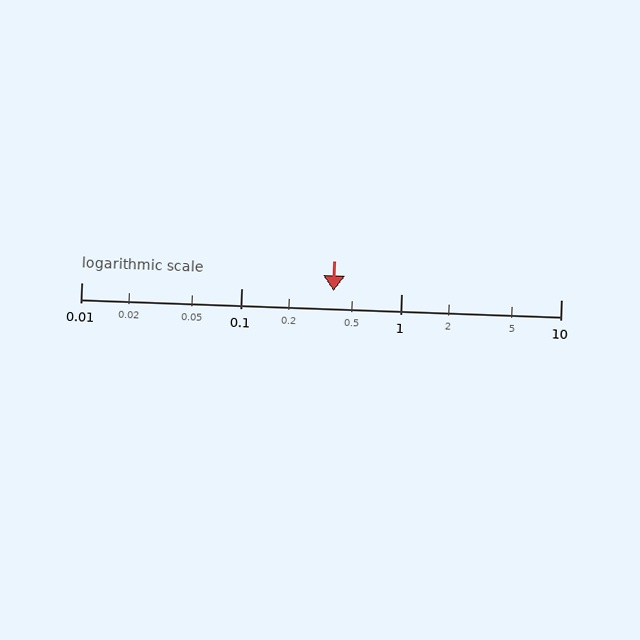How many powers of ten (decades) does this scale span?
The scale spans 3 decades, from 0.01 to 10.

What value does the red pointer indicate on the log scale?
The pointer indicates approximately 0.38.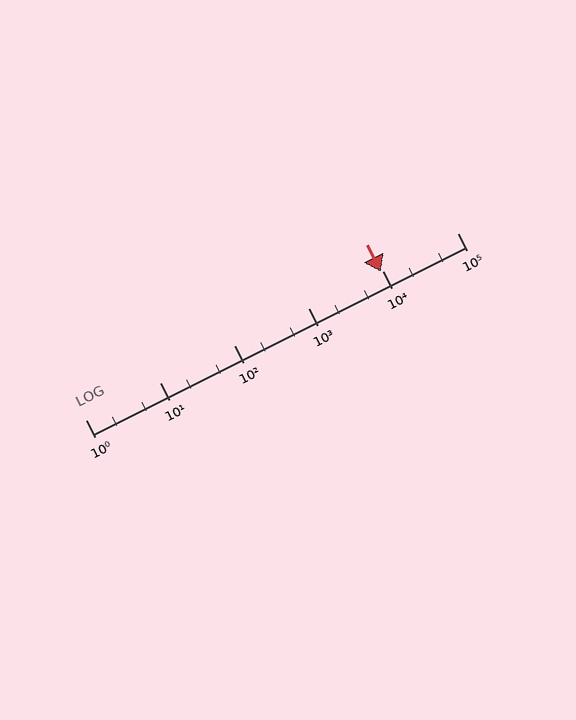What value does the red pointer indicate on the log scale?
The pointer indicates approximately 9400.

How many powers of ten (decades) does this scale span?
The scale spans 5 decades, from 1 to 100000.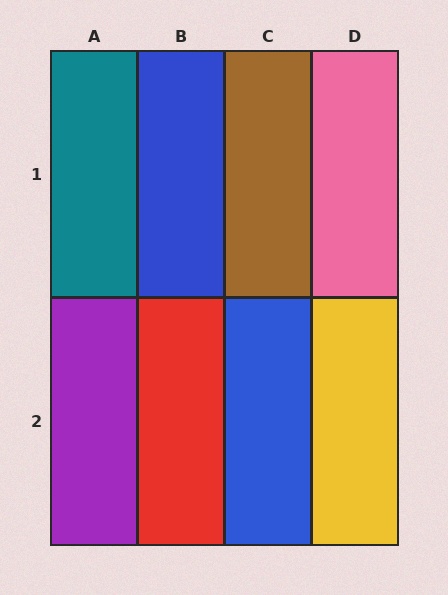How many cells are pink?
1 cell is pink.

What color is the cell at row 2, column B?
Red.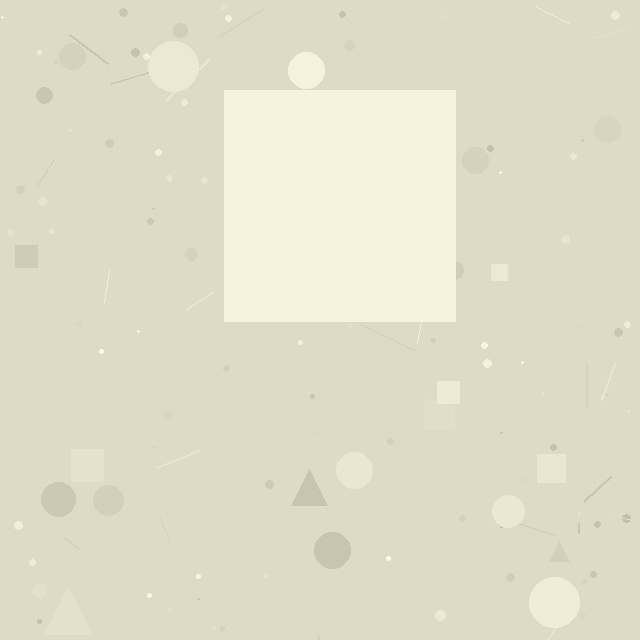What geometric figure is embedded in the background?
A square is embedded in the background.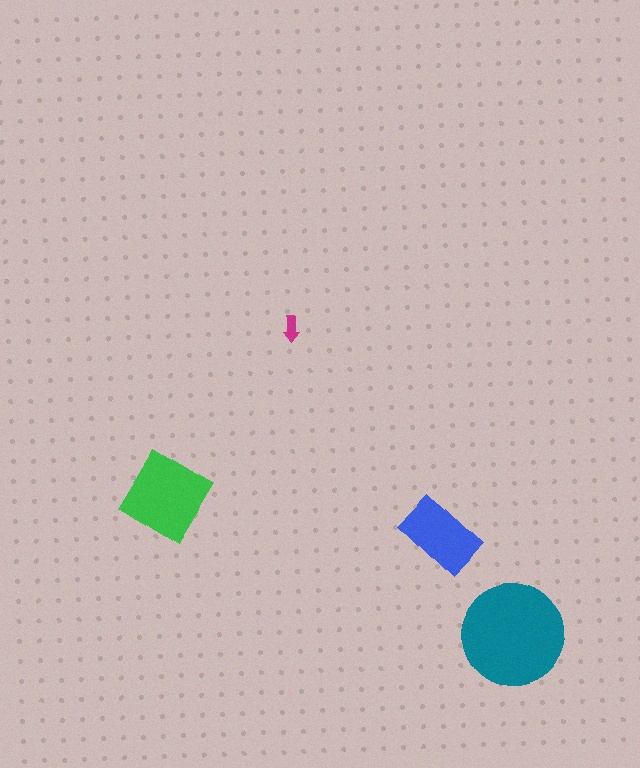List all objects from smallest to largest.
The magenta arrow, the blue rectangle, the green diamond, the teal circle.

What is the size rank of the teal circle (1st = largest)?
1st.